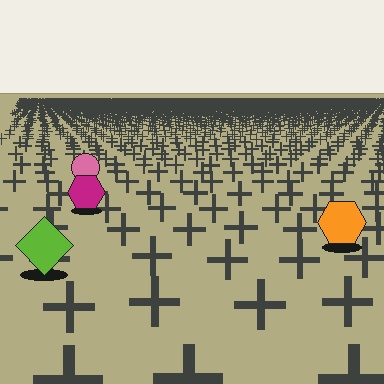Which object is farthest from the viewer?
The pink circle is farthest from the viewer. It appears smaller and the ground texture around it is denser.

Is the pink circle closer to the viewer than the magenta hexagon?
No. The magenta hexagon is closer — you can tell from the texture gradient: the ground texture is coarser near it.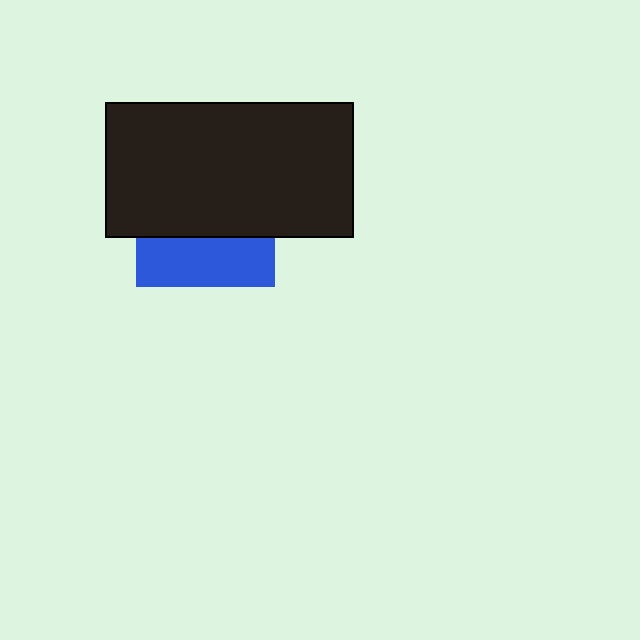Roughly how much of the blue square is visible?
A small part of it is visible (roughly 36%).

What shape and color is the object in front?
The object in front is a black rectangle.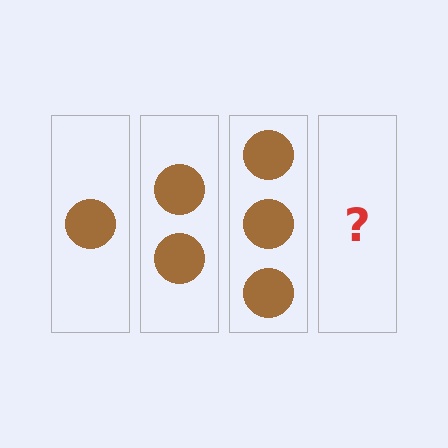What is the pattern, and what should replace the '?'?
The pattern is that each step adds one more circle. The '?' should be 4 circles.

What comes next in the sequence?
The next element should be 4 circles.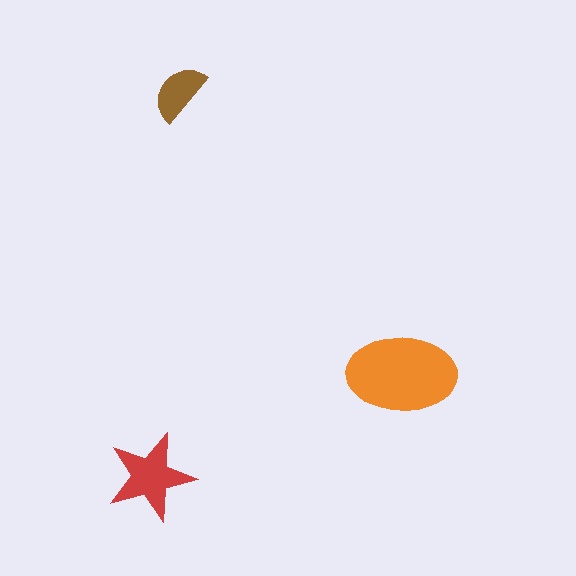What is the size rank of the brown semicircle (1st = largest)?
3rd.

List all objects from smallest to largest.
The brown semicircle, the red star, the orange ellipse.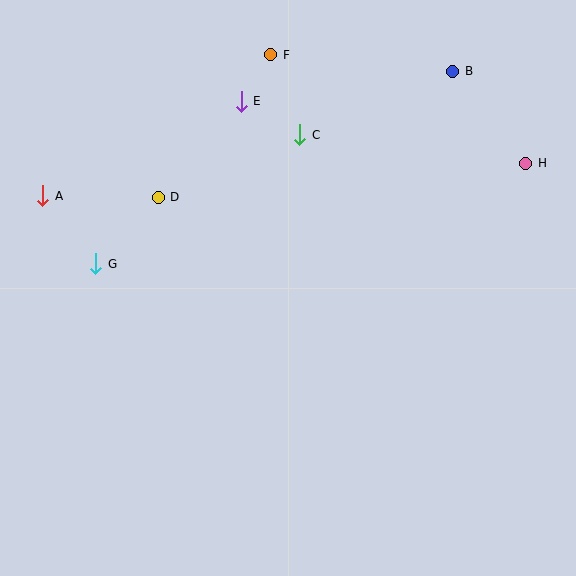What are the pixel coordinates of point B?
Point B is at (453, 71).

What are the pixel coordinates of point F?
Point F is at (271, 55).